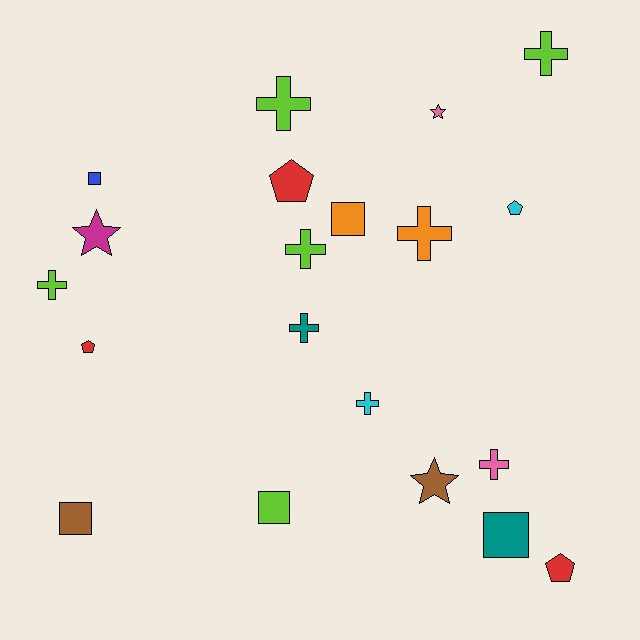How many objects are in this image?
There are 20 objects.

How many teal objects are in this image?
There are 2 teal objects.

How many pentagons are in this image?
There are 4 pentagons.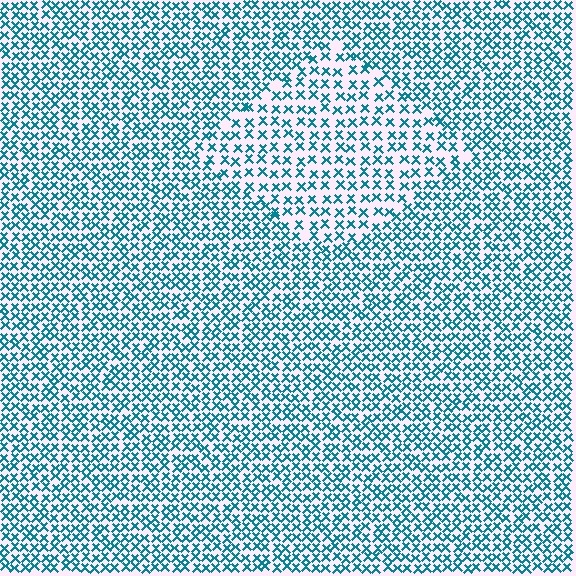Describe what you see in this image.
The image contains small teal elements arranged at two different densities. A diamond-shaped region is visible where the elements are less densely packed than the surrounding area.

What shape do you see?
I see a diamond.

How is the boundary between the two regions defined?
The boundary is defined by a change in element density (approximately 1.6x ratio). All elements are the same color, size, and shape.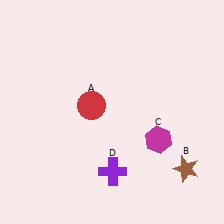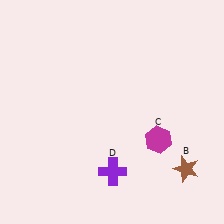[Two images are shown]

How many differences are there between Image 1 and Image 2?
There is 1 difference between the two images.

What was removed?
The red circle (A) was removed in Image 2.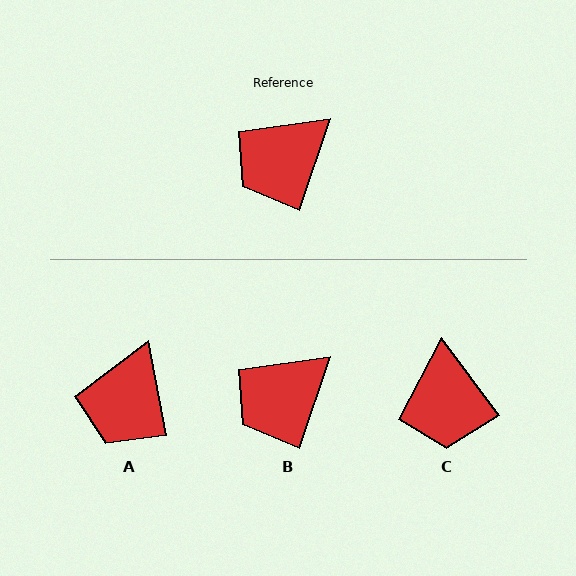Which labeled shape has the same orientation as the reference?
B.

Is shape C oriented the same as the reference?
No, it is off by about 55 degrees.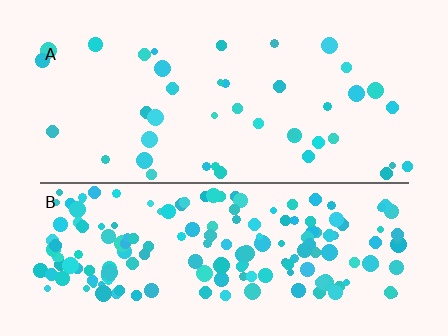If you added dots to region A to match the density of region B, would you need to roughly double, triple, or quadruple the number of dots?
Approximately quadruple.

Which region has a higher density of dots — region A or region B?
B (the bottom).